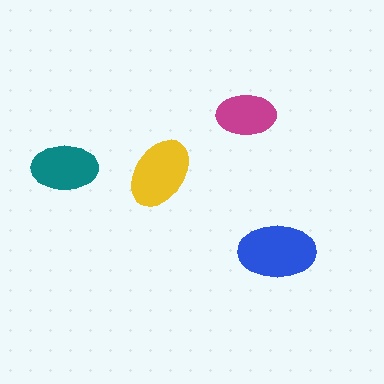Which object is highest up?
The magenta ellipse is topmost.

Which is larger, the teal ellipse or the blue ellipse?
The blue one.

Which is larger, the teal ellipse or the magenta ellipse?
The teal one.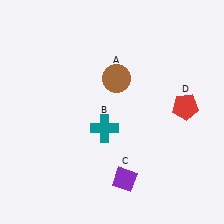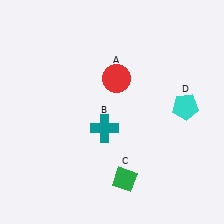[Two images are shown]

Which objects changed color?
A changed from brown to red. C changed from purple to green. D changed from red to cyan.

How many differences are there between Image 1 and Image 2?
There are 3 differences between the two images.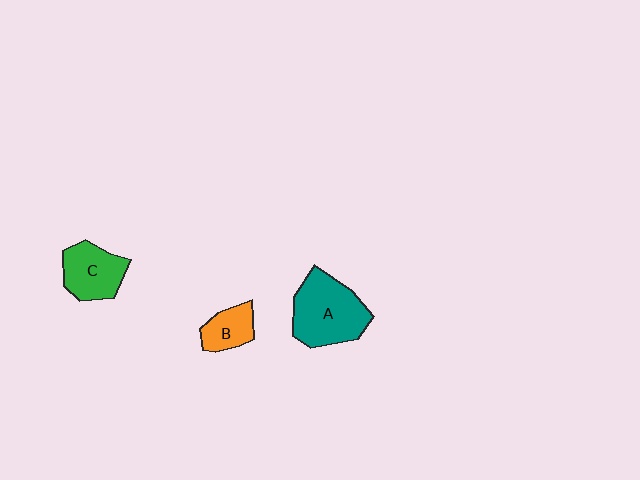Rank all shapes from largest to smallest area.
From largest to smallest: A (teal), C (green), B (orange).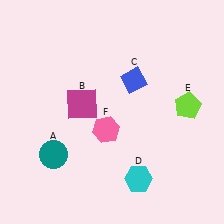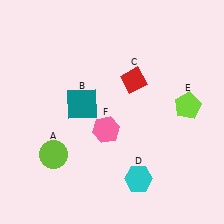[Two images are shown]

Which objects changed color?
A changed from teal to lime. B changed from magenta to teal. C changed from blue to red.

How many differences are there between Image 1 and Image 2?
There are 3 differences between the two images.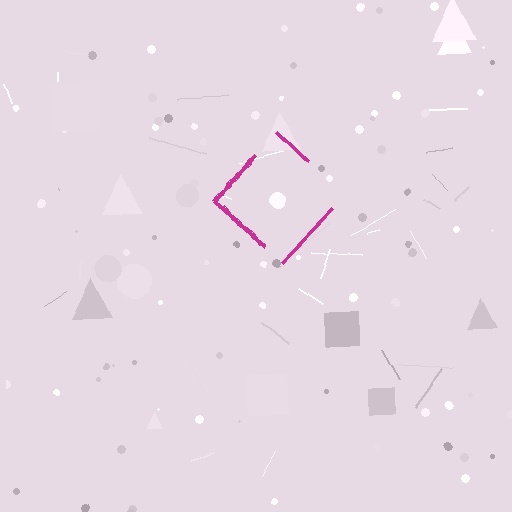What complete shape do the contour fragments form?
The contour fragments form a diamond.